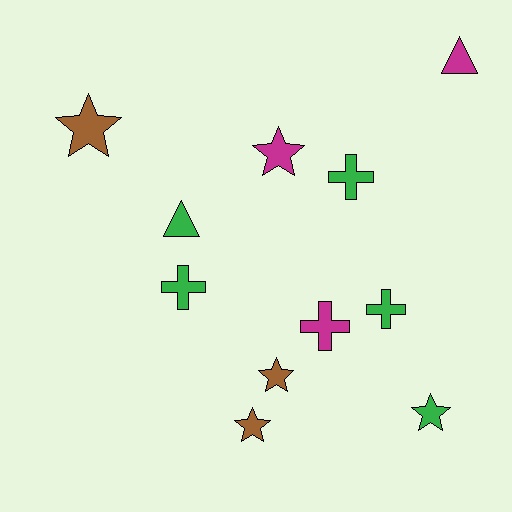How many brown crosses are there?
There are no brown crosses.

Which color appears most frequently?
Green, with 5 objects.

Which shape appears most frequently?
Star, with 5 objects.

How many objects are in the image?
There are 11 objects.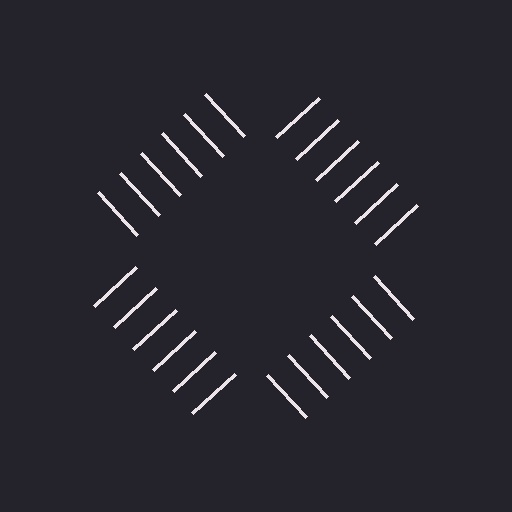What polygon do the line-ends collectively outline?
An illusory square — the line segments terminate on its edges but no continuous stroke is drawn.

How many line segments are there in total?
24 — 6 along each of the 4 edges.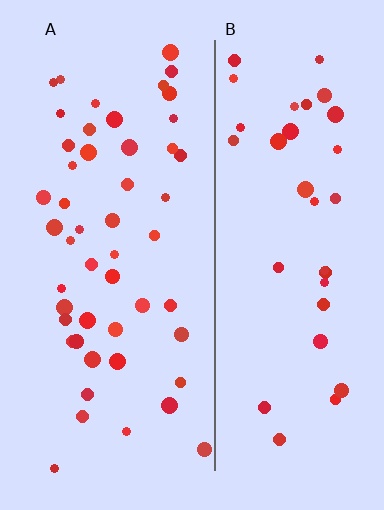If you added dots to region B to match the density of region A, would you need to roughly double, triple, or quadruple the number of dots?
Approximately double.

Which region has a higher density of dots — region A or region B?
A (the left).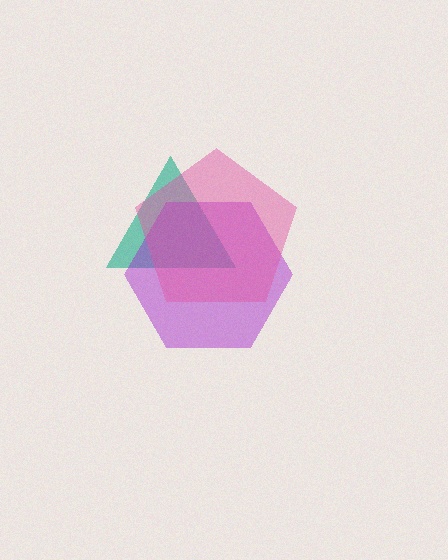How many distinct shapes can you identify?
There are 3 distinct shapes: a teal triangle, a purple hexagon, a pink pentagon.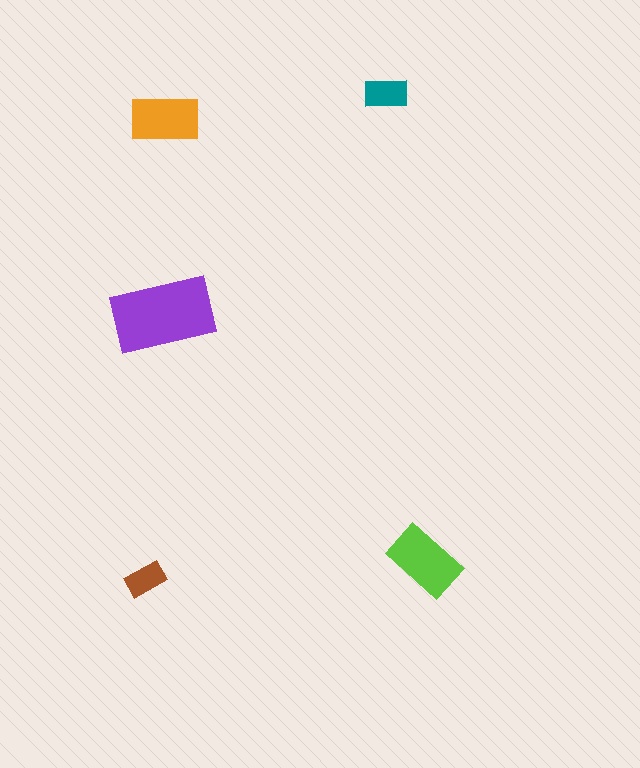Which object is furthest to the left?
The brown rectangle is leftmost.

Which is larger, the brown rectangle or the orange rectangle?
The orange one.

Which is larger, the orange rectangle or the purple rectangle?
The purple one.